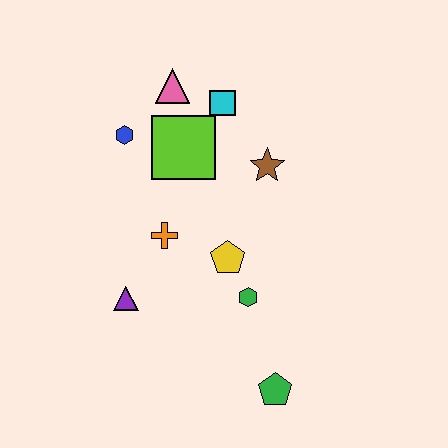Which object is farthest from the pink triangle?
The green pentagon is farthest from the pink triangle.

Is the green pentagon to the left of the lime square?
No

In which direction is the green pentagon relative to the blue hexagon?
The green pentagon is below the blue hexagon.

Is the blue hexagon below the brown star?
No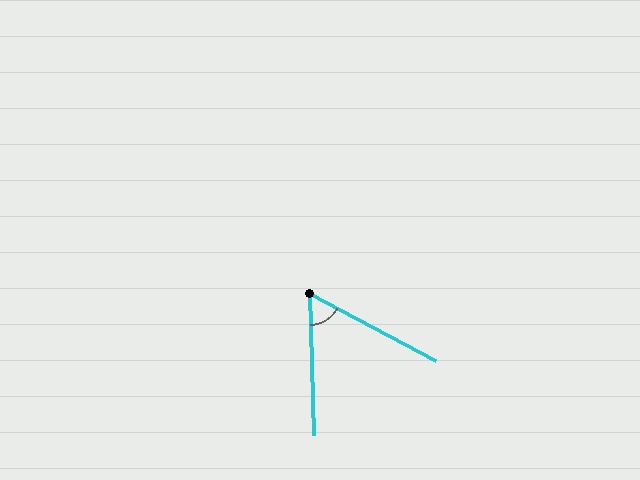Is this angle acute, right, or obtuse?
It is acute.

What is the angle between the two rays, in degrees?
Approximately 60 degrees.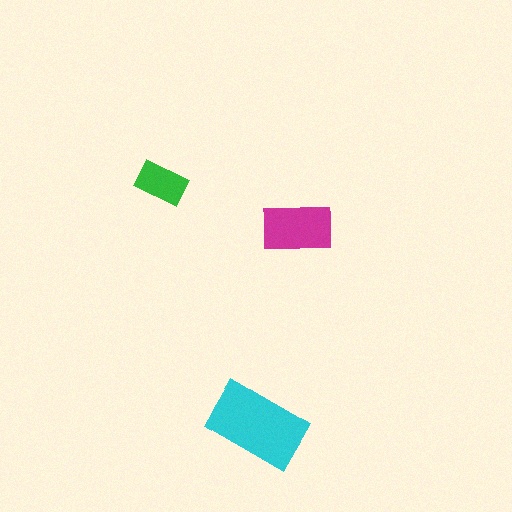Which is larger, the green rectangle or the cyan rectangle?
The cyan one.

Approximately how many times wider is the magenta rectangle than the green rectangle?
About 1.5 times wider.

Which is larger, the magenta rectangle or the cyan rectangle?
The cyan one.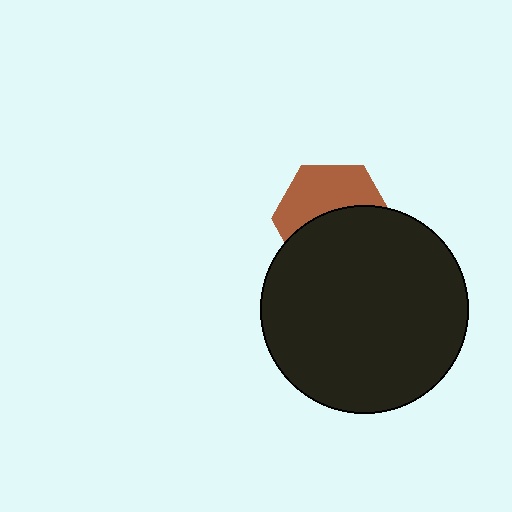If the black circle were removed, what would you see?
You would see the complete brown hexagon.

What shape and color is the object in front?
The object in front is a black circle.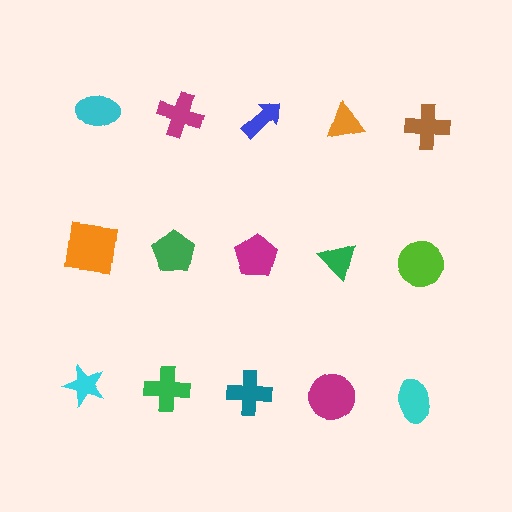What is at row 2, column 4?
A green triangle.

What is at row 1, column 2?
A magenta cross.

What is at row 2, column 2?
A green pentagon.